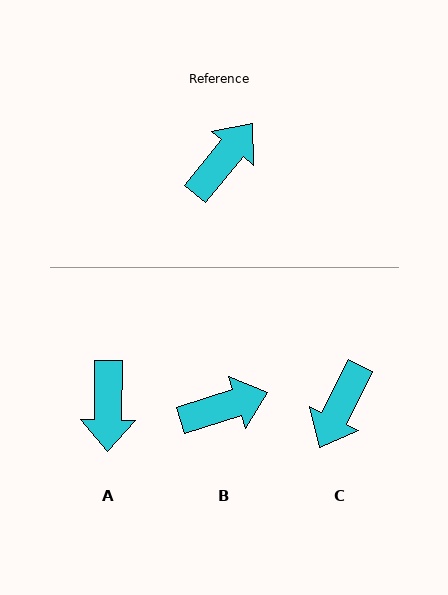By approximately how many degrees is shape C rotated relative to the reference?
Approximately 168 degrees clockwise.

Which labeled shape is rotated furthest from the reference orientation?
C, about 168 degrees away.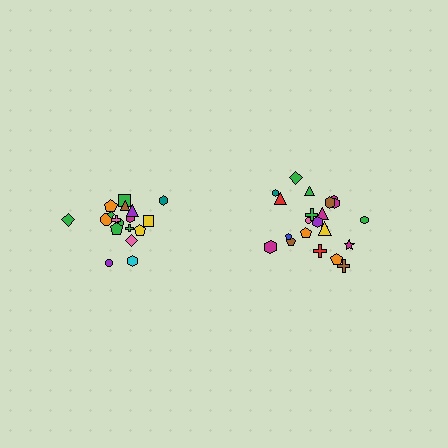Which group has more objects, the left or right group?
The right group.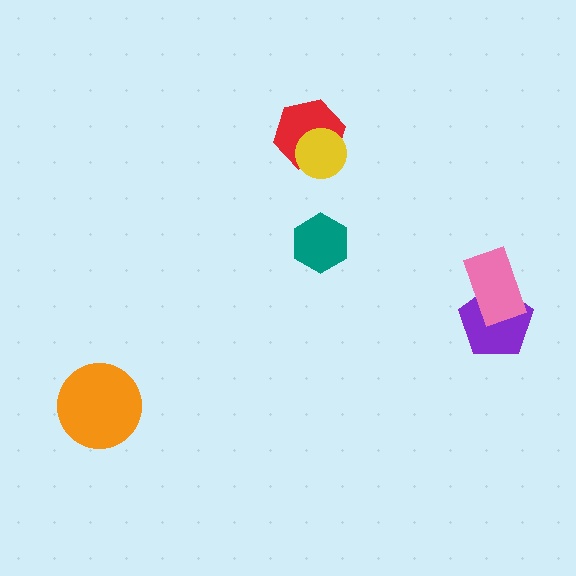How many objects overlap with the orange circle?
0 objects overlap with the orange circle.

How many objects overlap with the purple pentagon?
1 object overlaps with the purple pentagon.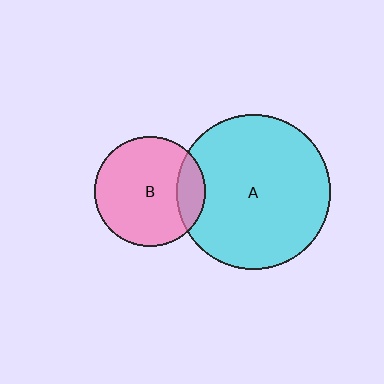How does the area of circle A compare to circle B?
Approximately 1.9 times.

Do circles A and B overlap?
Yes.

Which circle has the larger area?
Circle A (cyan).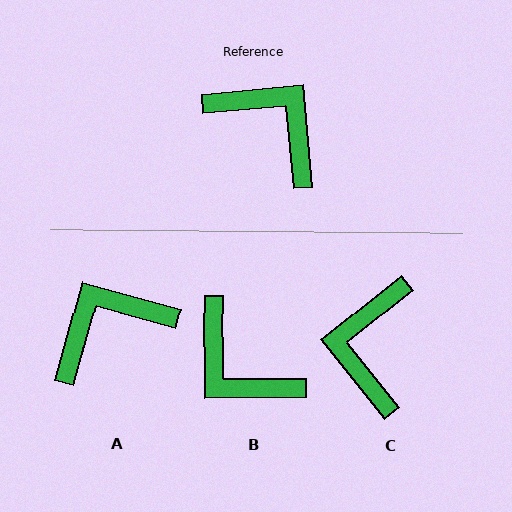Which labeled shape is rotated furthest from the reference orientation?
B, about 175 degrees away.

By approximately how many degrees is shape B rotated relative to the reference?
Approximately 175 degrees counter-clockwise.